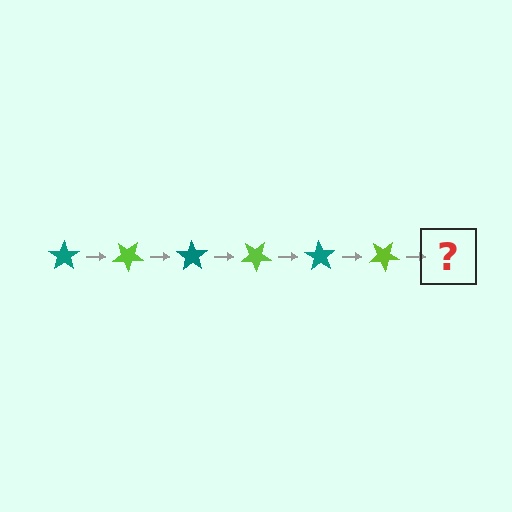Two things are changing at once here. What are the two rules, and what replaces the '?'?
The two rules are that it rotates 35 degrees each step and the color cycles through teal and lime. The '?' should be a teal star, rotated 210 degrees from the start.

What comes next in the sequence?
The next element should be a teal star, rotated 210 degrees from the start.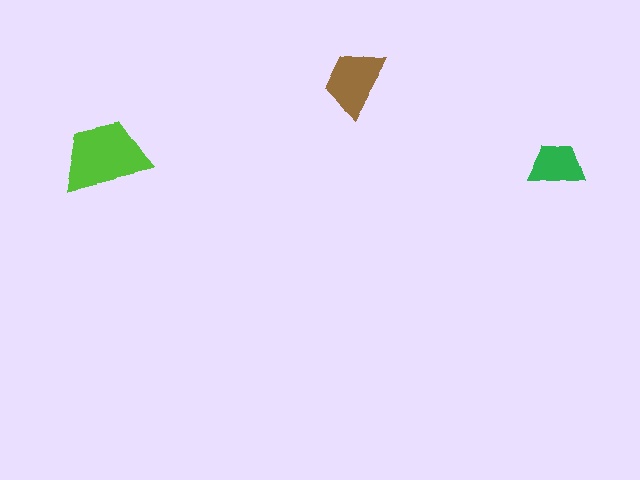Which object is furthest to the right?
The green trapezoid is rightmost.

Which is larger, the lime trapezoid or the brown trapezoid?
The lime one.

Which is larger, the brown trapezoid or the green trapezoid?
The brown one.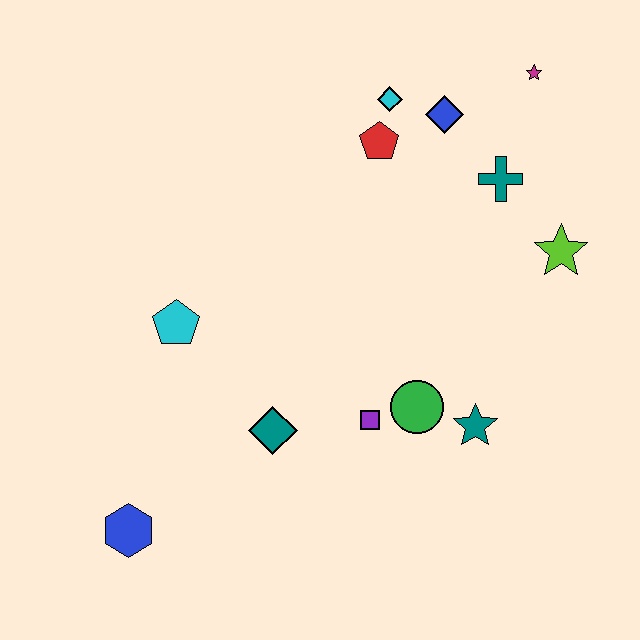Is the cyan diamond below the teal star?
No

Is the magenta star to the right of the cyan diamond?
Yes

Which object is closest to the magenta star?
The blue diamond is closest to the magenta star.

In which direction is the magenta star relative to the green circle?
The magenta star is above the green circle.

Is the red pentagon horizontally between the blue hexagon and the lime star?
Yes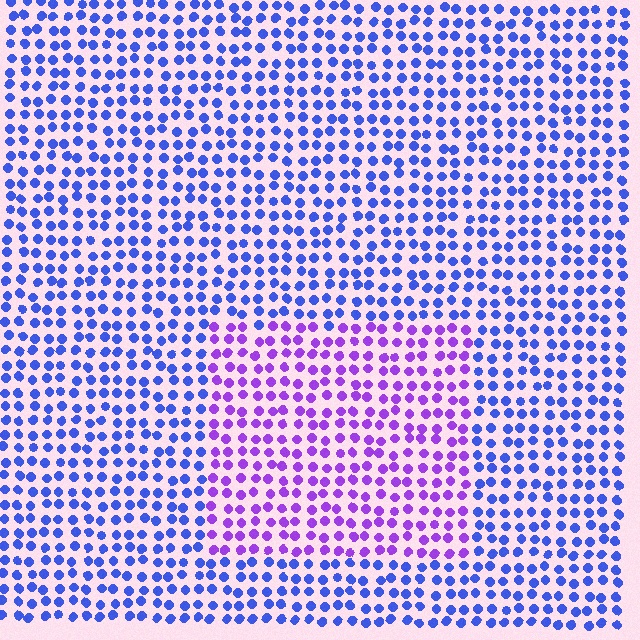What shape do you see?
I see a rectangle.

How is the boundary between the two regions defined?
The boundary is defined purely by a slight shift in hue (about 45 degrees). Spacing, size, and orientation are identical on both sides.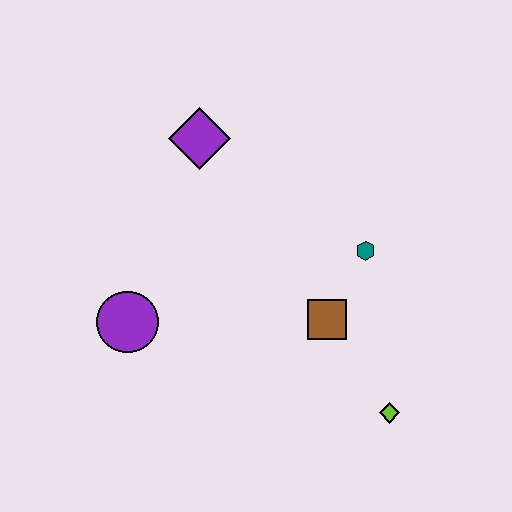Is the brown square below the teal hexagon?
Yes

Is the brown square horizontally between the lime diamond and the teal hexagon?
No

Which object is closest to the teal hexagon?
The brown square is closest to the teal hexagon.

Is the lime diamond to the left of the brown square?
No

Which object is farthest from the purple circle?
The lime diamond is farthest from the purple circle.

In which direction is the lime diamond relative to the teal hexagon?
The lime diamond is below the teal hexagon.